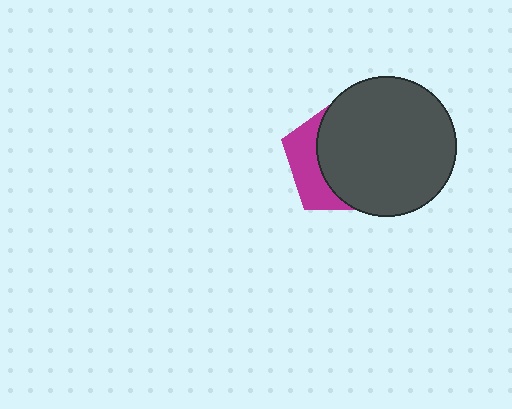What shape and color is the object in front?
The object in front is a dark gray circle.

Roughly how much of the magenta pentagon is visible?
A small part of it is visible (roughly 31%).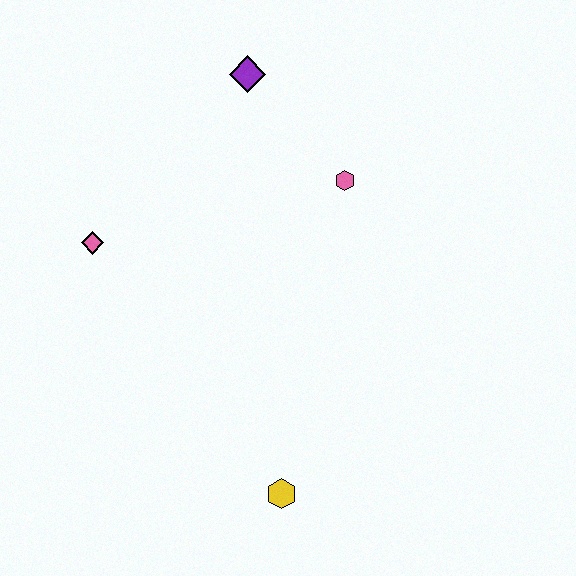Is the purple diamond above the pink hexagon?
Yes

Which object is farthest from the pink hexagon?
The yellow hexagon is farthest from the pink hexagon.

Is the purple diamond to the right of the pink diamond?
Yes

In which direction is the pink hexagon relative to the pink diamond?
The pink hexagon is to the right of the pink diamond.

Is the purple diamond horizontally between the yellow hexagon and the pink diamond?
Yes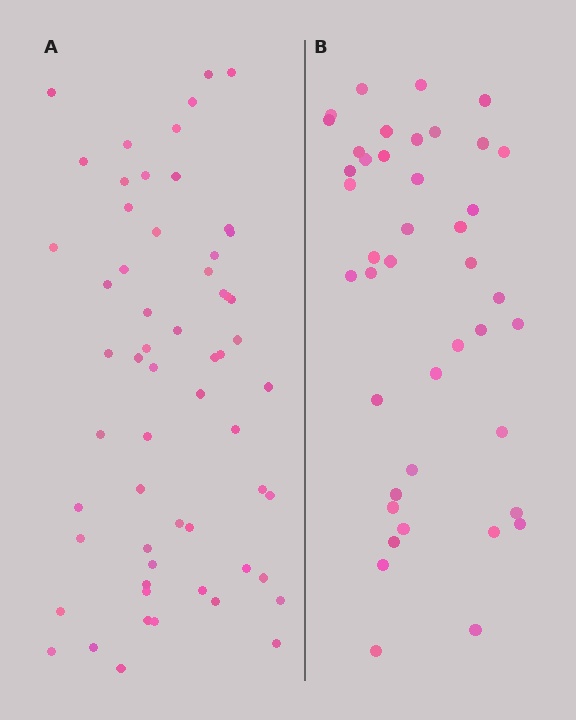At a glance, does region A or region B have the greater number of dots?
Region A (the left region) has more dots.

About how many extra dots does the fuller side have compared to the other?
Region A has approximately 15 more dots than region B.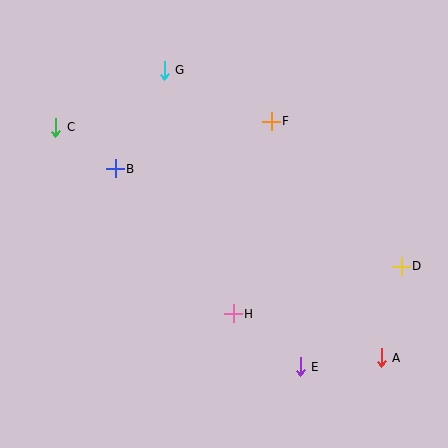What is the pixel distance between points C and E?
The distance between C and E is 342 pixels.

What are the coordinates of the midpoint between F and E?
The midpoint between F and E is at (286, 244).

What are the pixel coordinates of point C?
Point C is at (56, 127).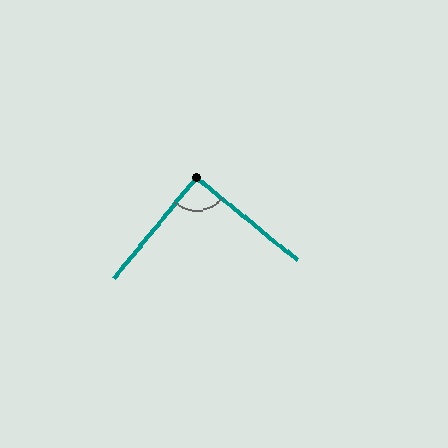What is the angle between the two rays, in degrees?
Approximately 90 degrees.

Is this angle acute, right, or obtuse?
It is approximately a right angle.